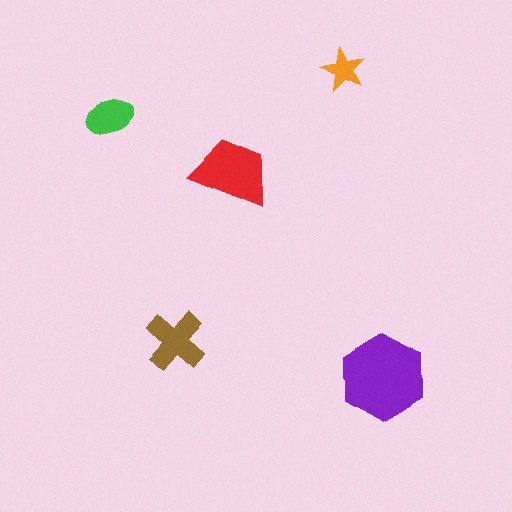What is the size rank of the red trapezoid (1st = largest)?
2nd.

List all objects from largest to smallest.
The purple hexagon, the red trapezoid, the brown cross, the green ellipse, the orange star.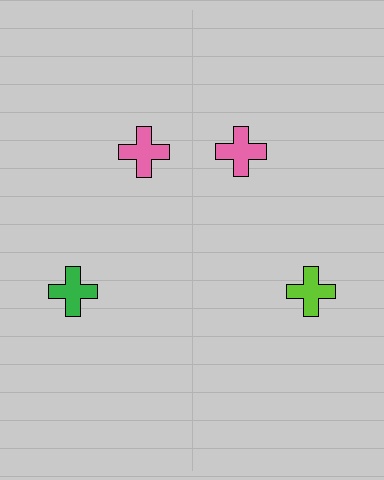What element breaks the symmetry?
The lime cross on the right side breaks the symmetry — its mirror counterpart is green.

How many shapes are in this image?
There are 4 shapes in this image.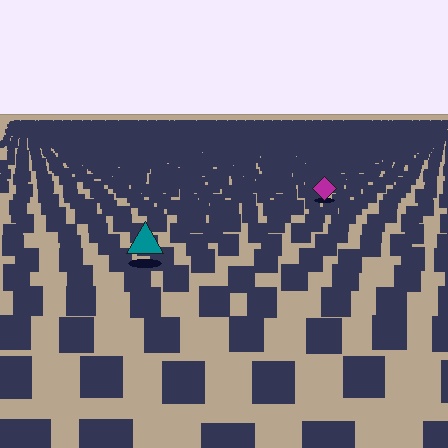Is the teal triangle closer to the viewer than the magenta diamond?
Yes. The teal triangle is closer — you can tell from the texture gradient: the ground texture is coarser near it.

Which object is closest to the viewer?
The teal triangle is closest. The texture marks near it are larger and more spread out.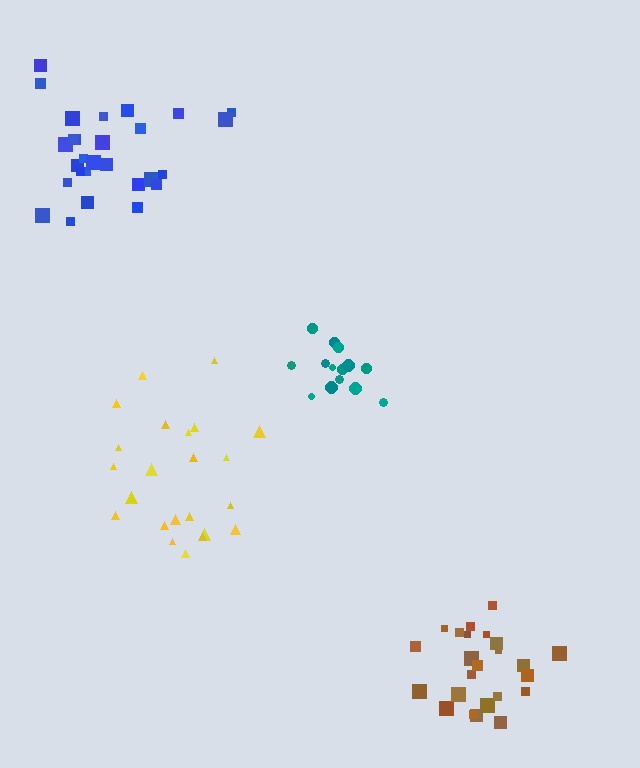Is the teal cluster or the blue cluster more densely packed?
Teal.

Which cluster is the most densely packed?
Teal.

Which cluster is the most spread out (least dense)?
Yellow.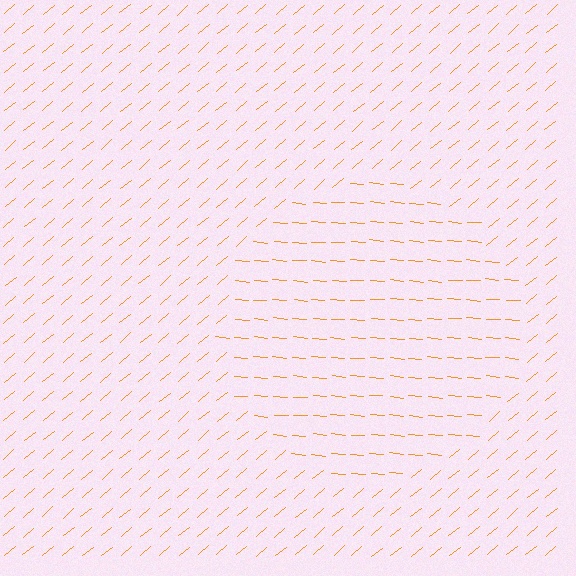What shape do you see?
I see a circle.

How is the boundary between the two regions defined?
The boundary is defined purely by a change in line orientation (approximately 45 degrees difference). All lines are the same color and thickness.